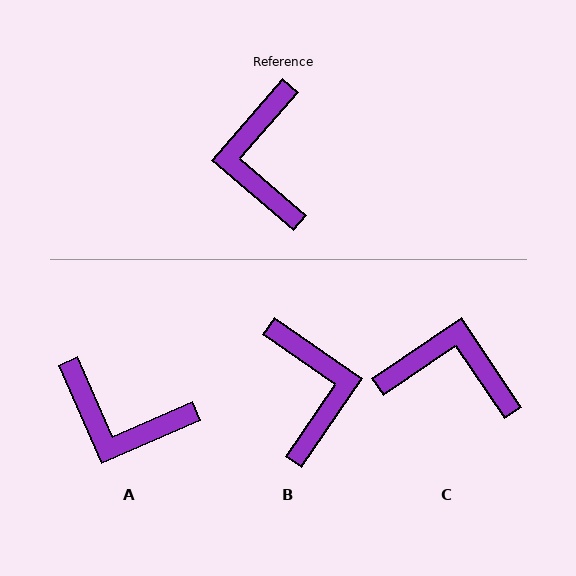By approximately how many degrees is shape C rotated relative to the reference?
Approximately 105 degrees clockwise.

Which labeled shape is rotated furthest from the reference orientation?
B, about 174 degrees away.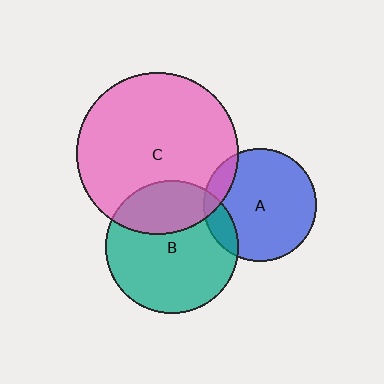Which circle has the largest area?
Circle C (pink).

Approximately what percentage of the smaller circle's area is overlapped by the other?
Approximately 15%.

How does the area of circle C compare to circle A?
Approximately 2.0 times.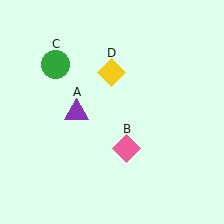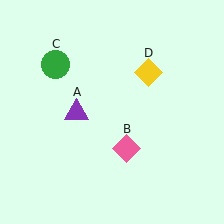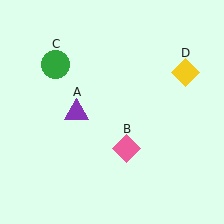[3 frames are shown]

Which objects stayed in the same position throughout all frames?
Purple triangle (object A) and pink diamond (object B) and green circle (object C) remained stationary.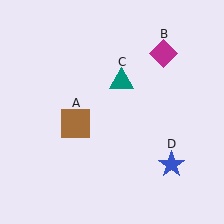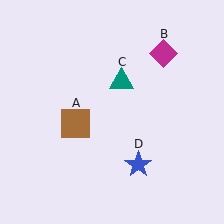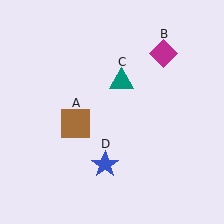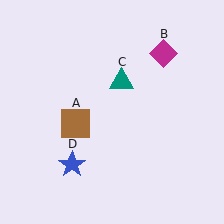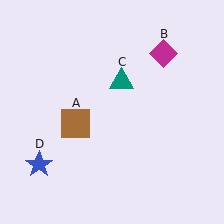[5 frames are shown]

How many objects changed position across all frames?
1 object changed position: blue star (object D).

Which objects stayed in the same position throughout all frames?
Brown square (object A) and magenta diamond (object B) and teal triangle (object C) remained stationary.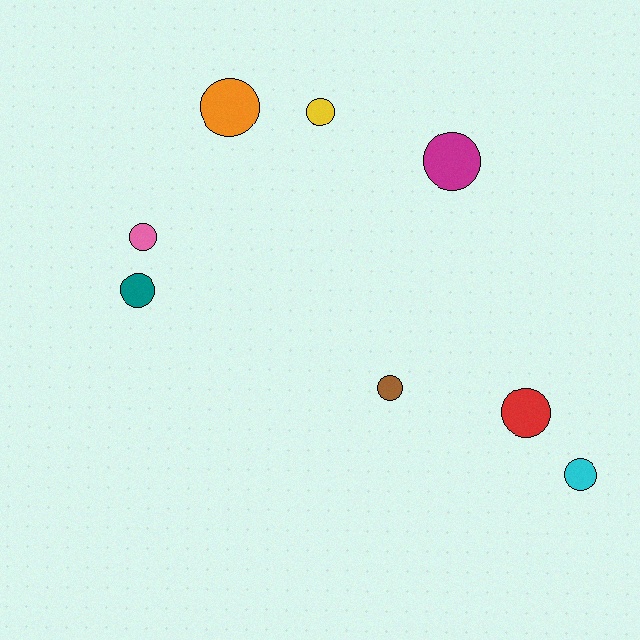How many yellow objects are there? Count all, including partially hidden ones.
There is 1 yellow object.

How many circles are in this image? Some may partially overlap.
There are 8 circles.